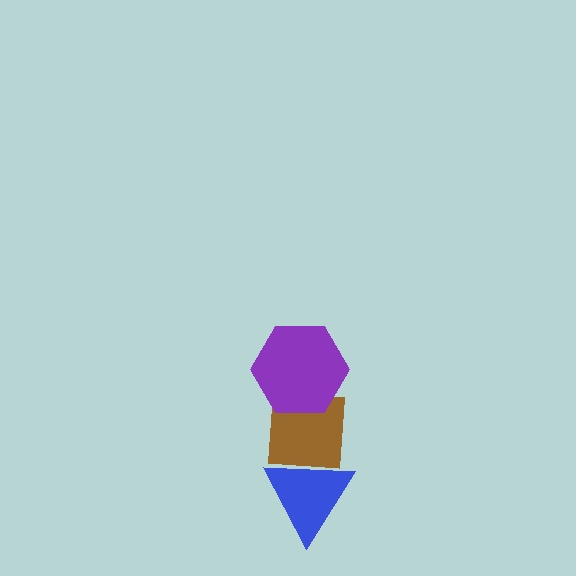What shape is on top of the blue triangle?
The brown square is on top of the blue triangle.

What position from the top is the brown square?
The brown square is 2nd from the top.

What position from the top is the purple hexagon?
The purple hexagon is 1st from the top.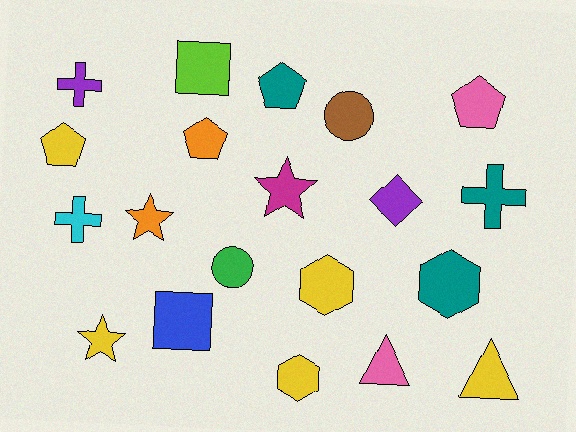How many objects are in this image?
There are 20 objects.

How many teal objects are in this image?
There are 3 teal objects.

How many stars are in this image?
There are 3 stars.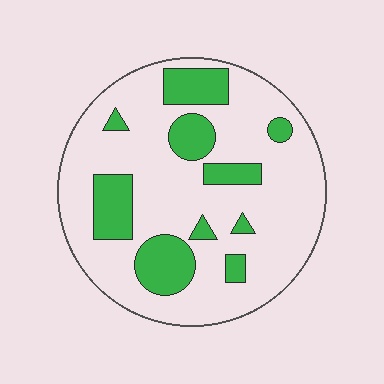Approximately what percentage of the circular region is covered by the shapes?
Approximately 25%.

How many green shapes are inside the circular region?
10.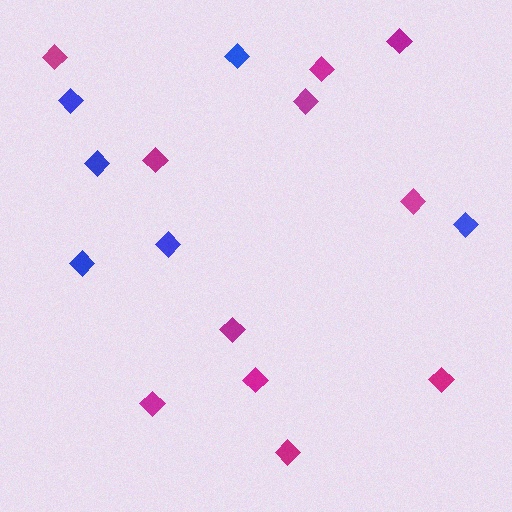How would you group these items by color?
There are 2 groups: one group of blue diamonds (6) and one group of magenta diamonds (11).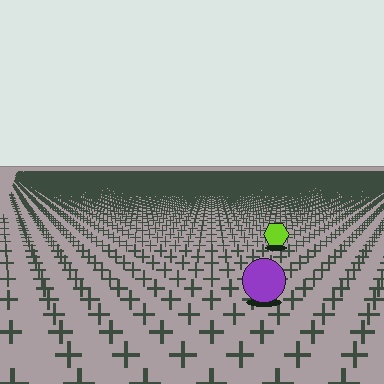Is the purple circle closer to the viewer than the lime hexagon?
Yes. The purple circle is closer — you can tell from the texture gradient: the ground texture is coarser near it.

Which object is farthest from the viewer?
The lime hexagon is farthest from the viewer. It appears smaller and the ground texture around it is denser.